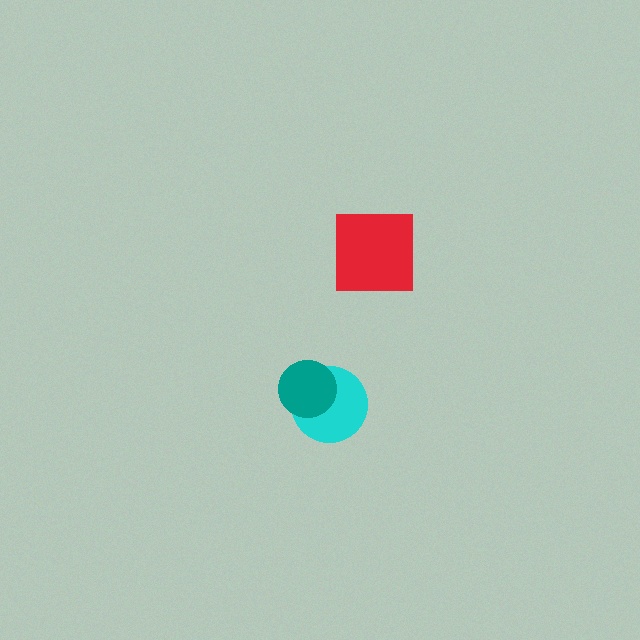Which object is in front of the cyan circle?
The teal circle is in front of the cyan circle.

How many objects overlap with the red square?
0 objects overlap with the red square.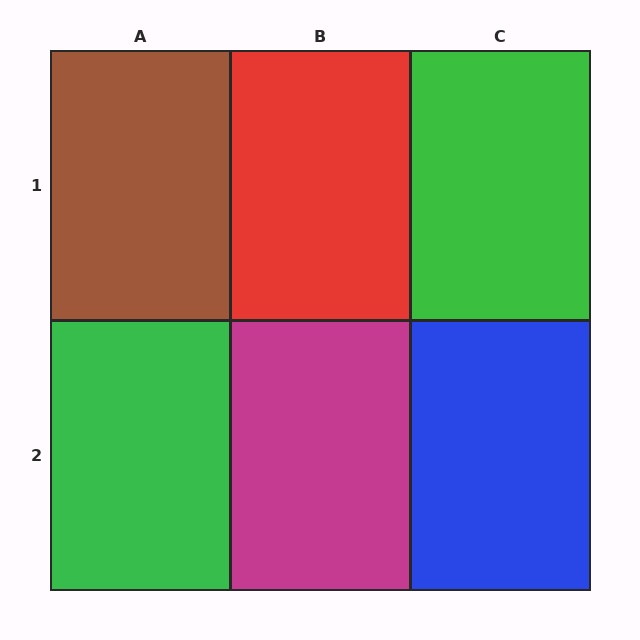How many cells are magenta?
1 cell is magenta.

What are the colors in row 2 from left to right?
Green, magenta, blue.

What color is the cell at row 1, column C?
Green.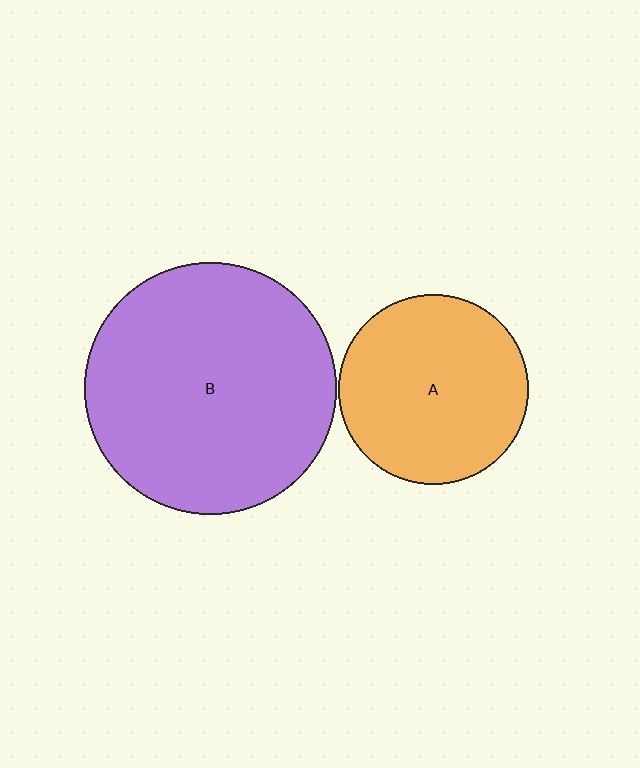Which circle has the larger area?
Circle B (purple).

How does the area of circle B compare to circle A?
Approximately 1.8 times.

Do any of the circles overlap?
No, none of the circles overlap.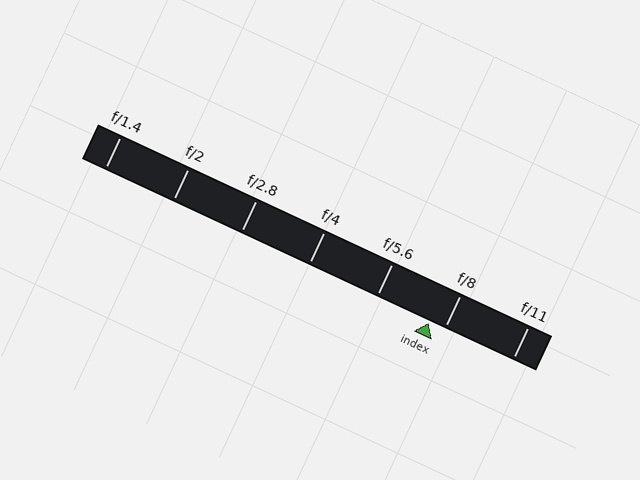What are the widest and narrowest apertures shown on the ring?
The widest aperture shown is f/1.4 and the narrowest is f/11.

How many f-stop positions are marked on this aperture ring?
There are 7 f-stop positions marked.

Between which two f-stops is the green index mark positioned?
The index mark is between f/5.6 and f/8.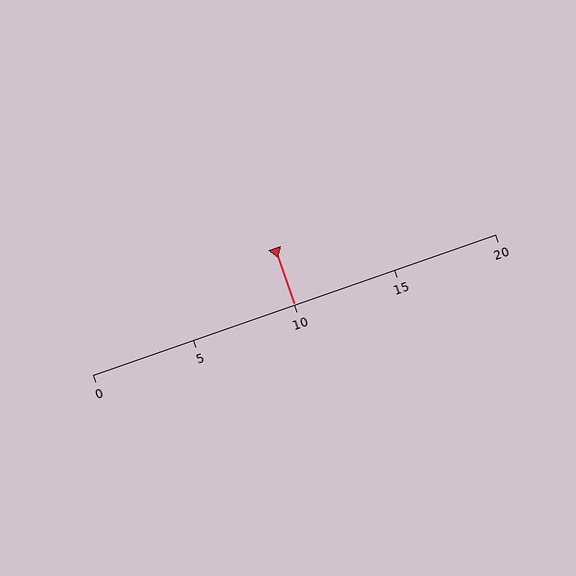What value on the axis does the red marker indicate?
The marker indicates approximately 10.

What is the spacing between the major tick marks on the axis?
The major ticks are spaced 5 apart.